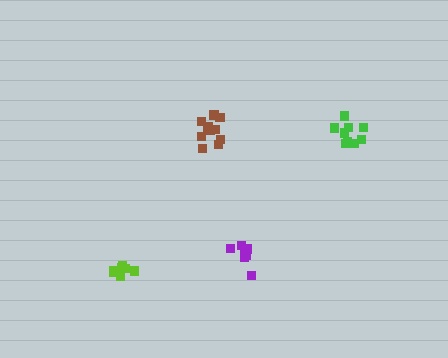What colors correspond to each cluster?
The clusters are colored: brown, green, lime, purple.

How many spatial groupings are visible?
There are 4 spatial groupings.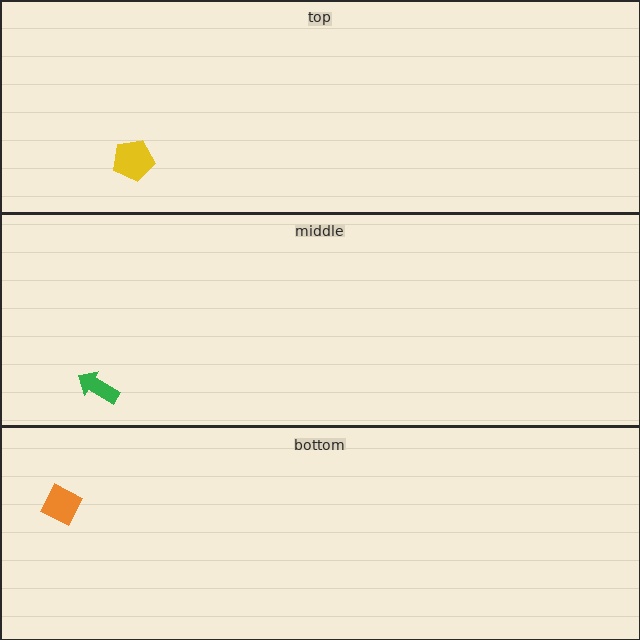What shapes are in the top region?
The yellow pentagon.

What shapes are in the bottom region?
The orange diamond.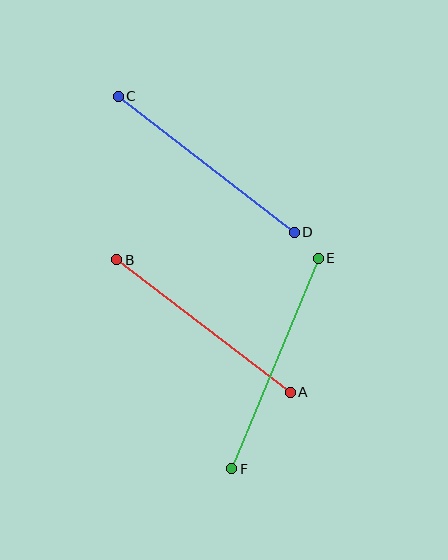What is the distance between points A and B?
The distance is approximately 218 pixels.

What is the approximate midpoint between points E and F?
The midpoint is at approximately (275, 364) pixels.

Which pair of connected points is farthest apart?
Points E and F are farthest apart.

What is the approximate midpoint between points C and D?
The midpoint is at approximately (206, 164) pixels.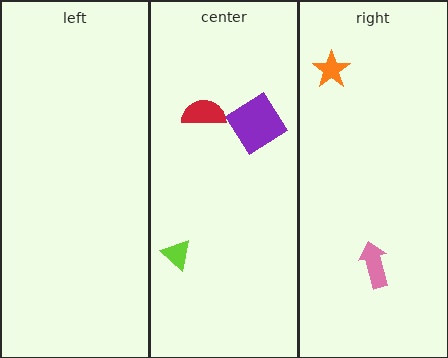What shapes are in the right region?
The pink arrow, the orange star.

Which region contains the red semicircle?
The center region.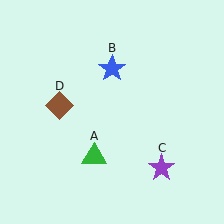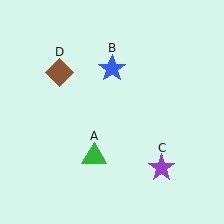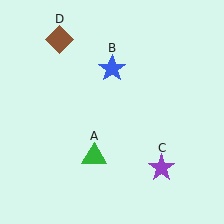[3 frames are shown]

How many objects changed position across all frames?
1 object changed position: brown diamond (object D).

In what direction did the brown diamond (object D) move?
The brown diamond (object D) moved up.